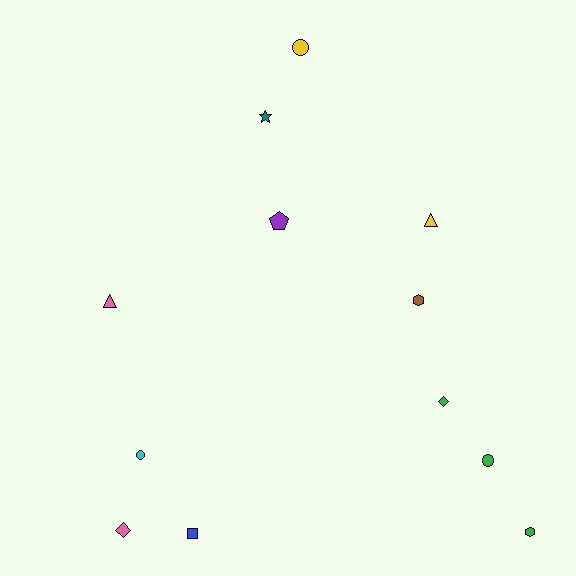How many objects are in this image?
There are 12 objects.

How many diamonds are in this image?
There are 2 diamonds.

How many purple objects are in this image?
There is 1 purple object.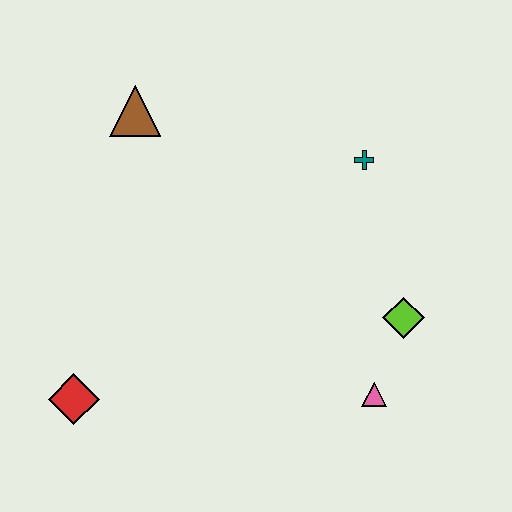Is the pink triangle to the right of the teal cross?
Yes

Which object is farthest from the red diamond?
The teal cross is farthest from the red diamond.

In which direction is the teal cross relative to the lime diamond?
The teal cross is above the lime diamond.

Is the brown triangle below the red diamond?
No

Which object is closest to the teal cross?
The lime diamond is closest to the teal cross.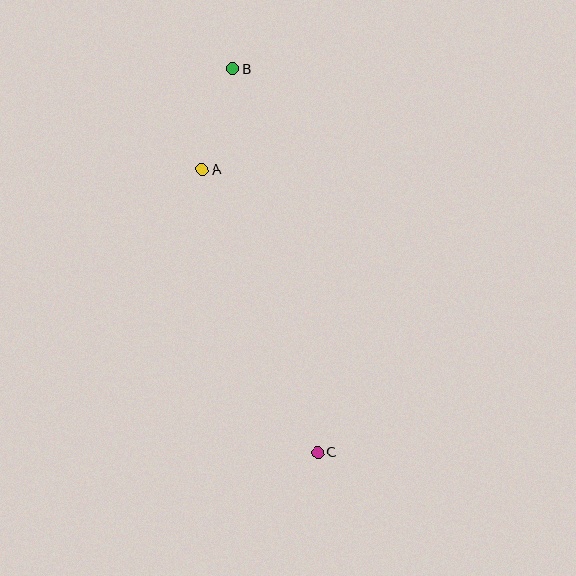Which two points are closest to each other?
Points A and B are closest to each other.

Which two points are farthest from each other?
Points B and C are farthest from each other.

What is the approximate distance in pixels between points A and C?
The distance between A and C is approximately 306 pixels.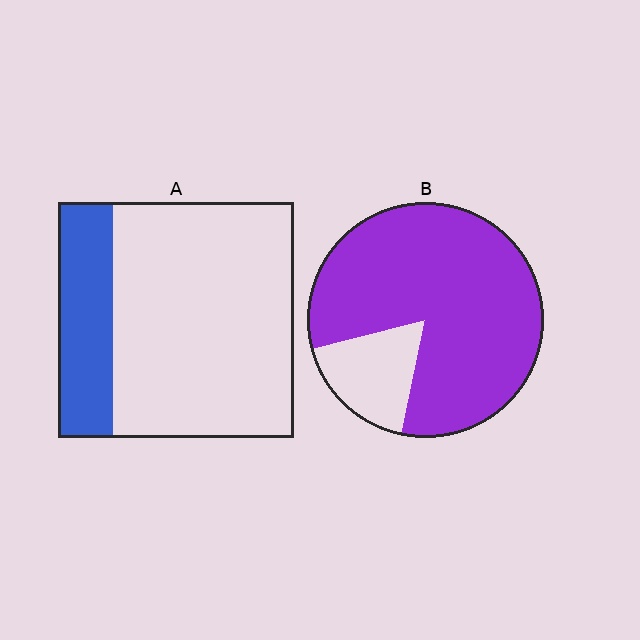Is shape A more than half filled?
No.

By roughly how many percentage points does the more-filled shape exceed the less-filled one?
By roughly 60 percentage points (B over A).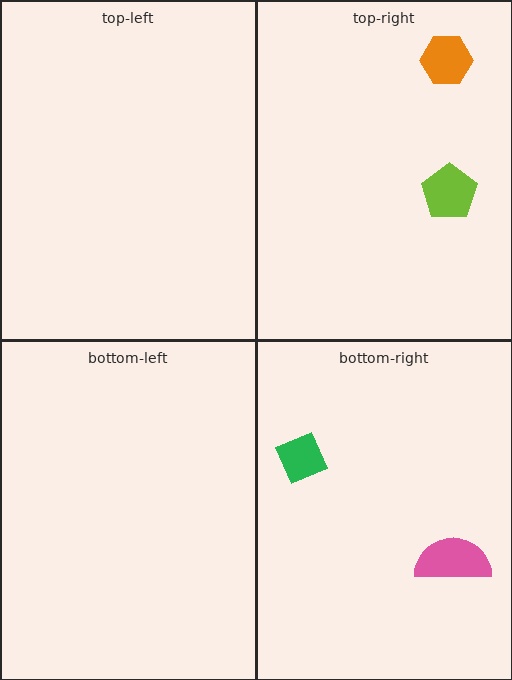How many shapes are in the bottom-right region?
2.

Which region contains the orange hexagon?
The top-right region.